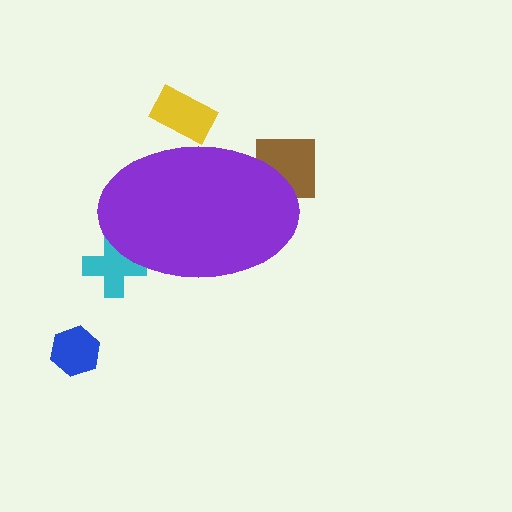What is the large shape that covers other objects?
A purple ellipse.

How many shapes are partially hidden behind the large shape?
3 shapes are partially hidden.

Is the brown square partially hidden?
Yes, the brown square is partially hidden behind the purple ellipse.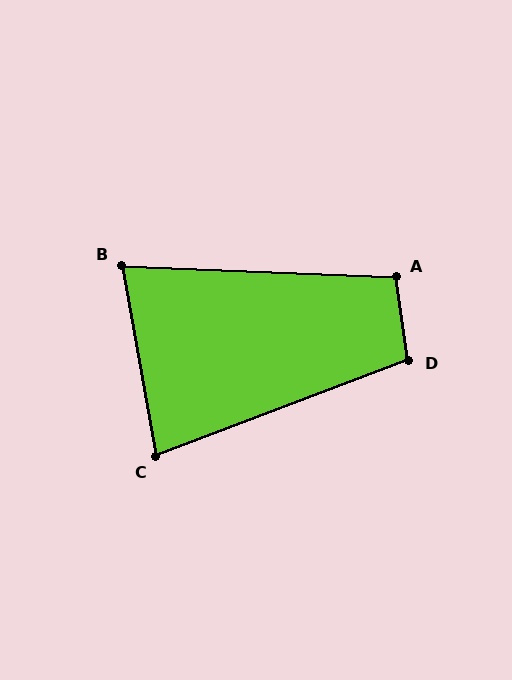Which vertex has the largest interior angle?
D, at approximately 102 degrees.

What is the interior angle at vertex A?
Approximately 101 degrees (obtuse).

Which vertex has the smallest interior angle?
B, at approximately 78 degrees.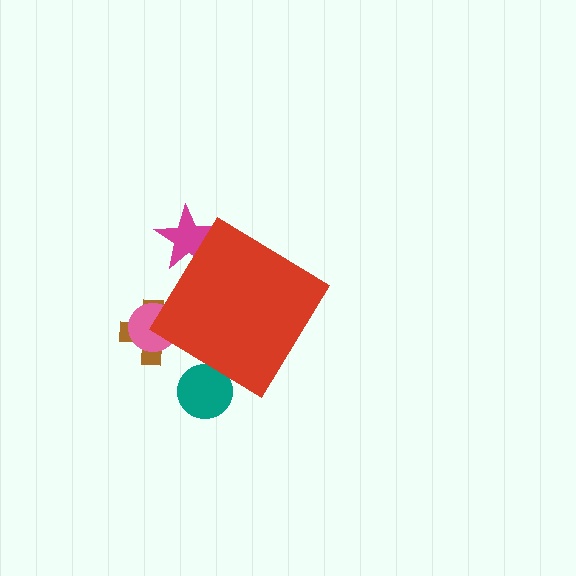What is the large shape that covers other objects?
A red diamond.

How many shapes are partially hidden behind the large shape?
4 shapes are partially hidden.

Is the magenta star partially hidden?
Yes, the magenta star is partially hidden behind the red diamond.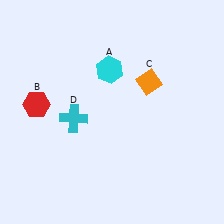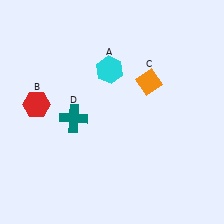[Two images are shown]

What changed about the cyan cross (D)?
In Image 1, D is cyan. In Image 2, it changed to teal.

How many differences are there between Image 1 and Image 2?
There is 1 difference between the two images.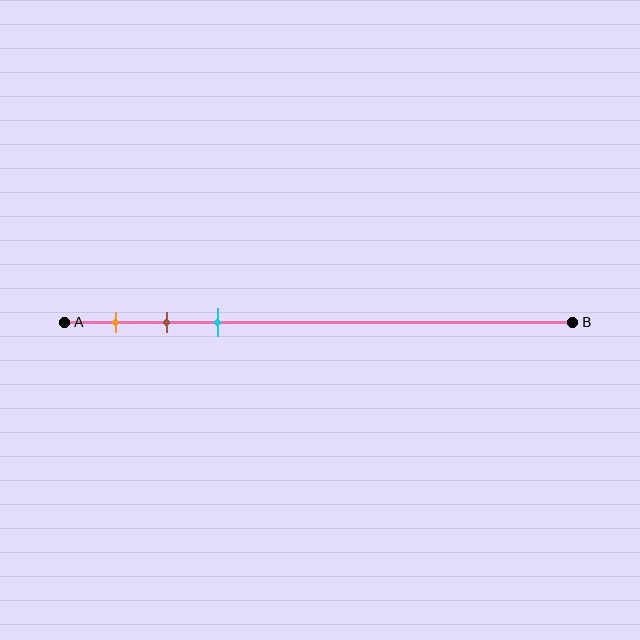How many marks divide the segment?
There are 3 marks dividing the segment.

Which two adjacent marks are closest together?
The brown and cyan marks are the closest adjacent pair.